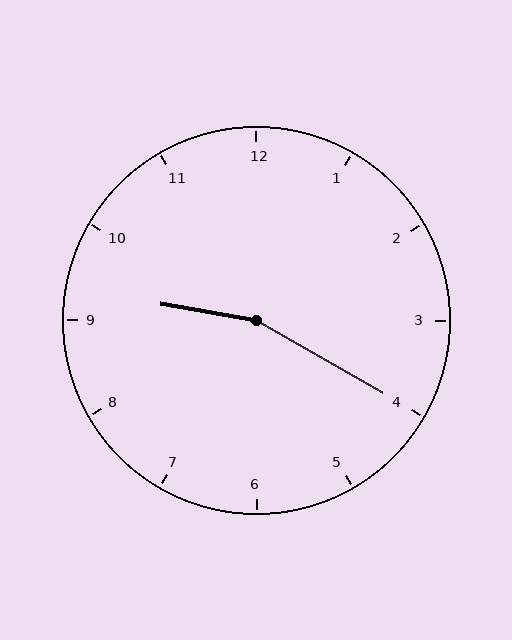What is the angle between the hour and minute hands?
Approximately 160 degrees.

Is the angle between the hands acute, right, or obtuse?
It is obtuse.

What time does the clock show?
9:20.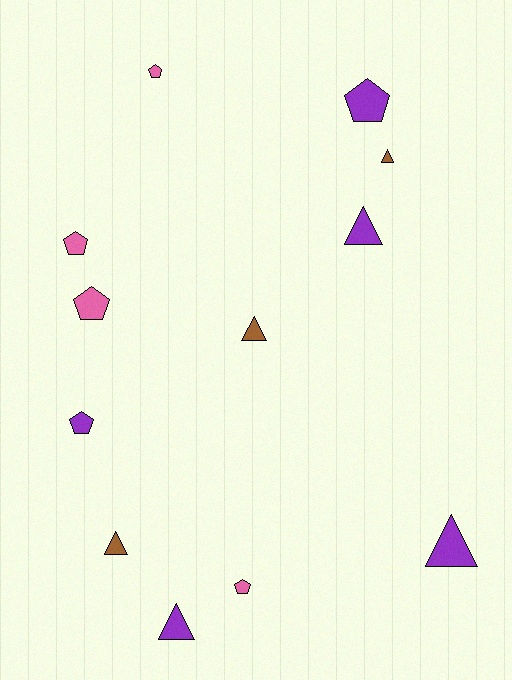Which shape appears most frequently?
Pentagon, with 6 objects.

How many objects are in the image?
There are 12 objects.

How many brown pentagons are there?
There are no brown pentagons.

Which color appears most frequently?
Purple, with 5 objects.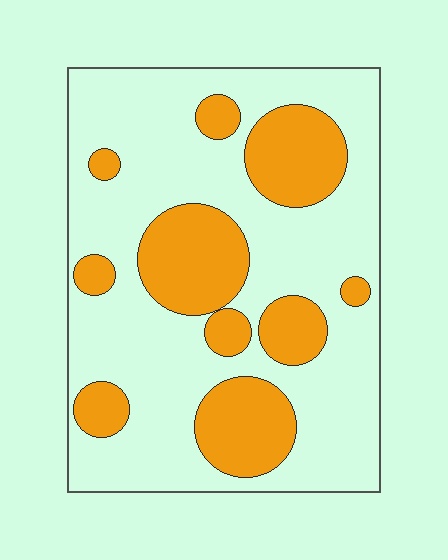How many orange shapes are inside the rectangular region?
10.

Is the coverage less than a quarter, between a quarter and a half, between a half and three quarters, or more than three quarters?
Between a quarter and a half.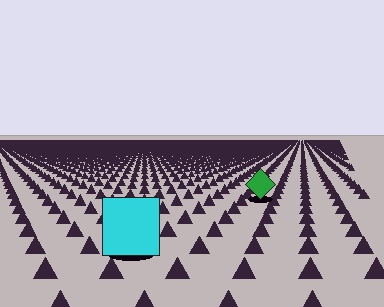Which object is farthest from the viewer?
The green diamond is farthest from the viewer. It appears smaller and the ground texture around it is denser.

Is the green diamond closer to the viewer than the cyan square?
No. The cyan square is closer — you can tell from the texture gradient: the ground texture is coarser near it.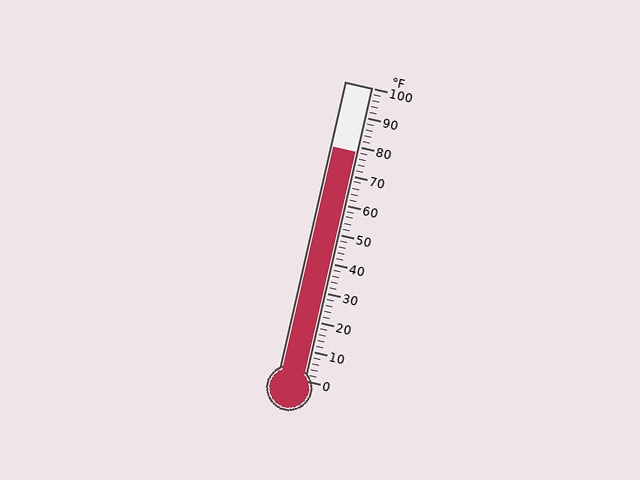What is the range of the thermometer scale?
The thermometer scale ranges from 0°F to 100°F.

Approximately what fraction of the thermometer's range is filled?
The thermometer is filled to approximately 80% of its range.